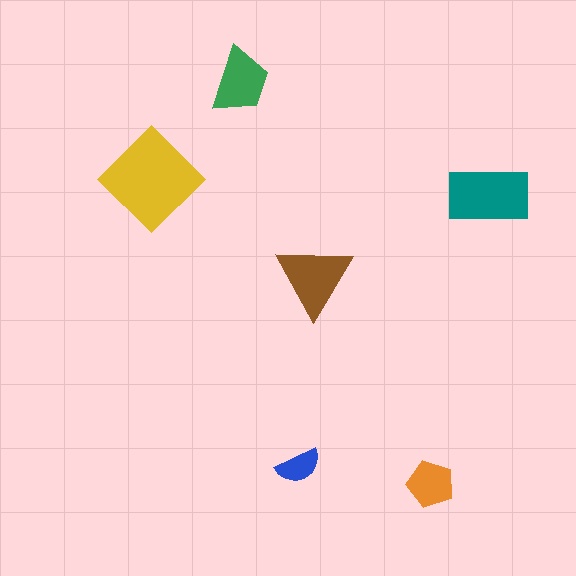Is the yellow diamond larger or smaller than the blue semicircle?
Larger.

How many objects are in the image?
There are 6 objects in the image.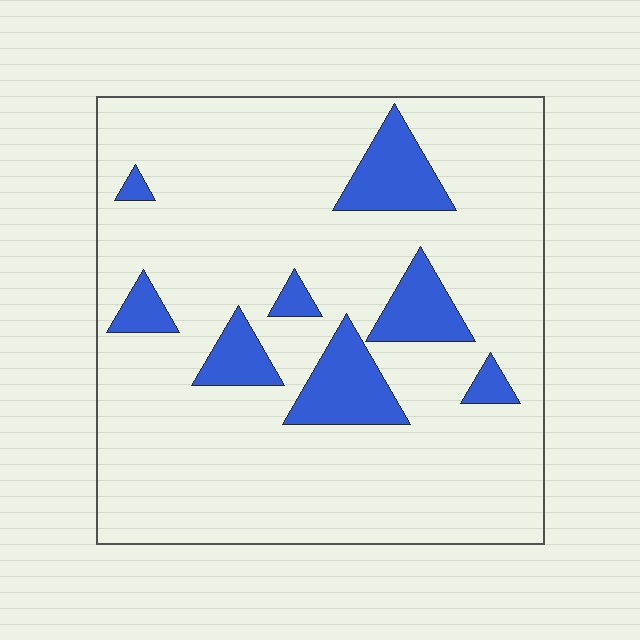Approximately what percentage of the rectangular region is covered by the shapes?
Approximately 15%.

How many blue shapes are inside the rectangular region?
8.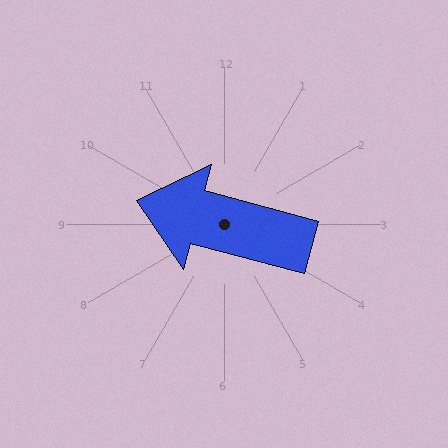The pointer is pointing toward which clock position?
Roughly 10 o'clock.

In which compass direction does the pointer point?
West.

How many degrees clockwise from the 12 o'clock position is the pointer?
Approximately 285 degrees.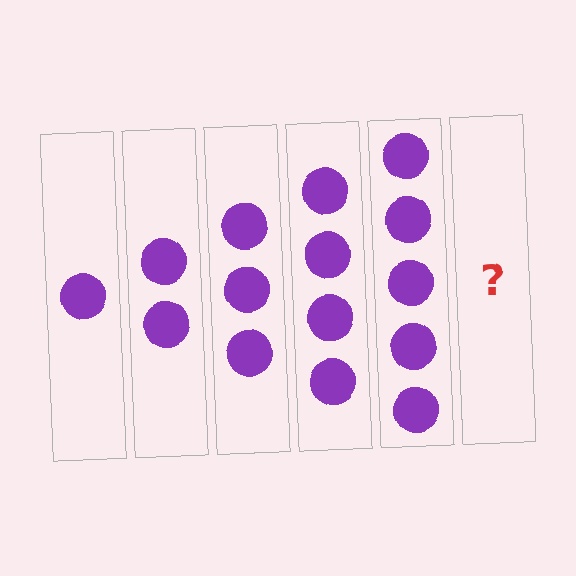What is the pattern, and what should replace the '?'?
The pattern is that each step adds one more circle. The '?' should be 6 circles.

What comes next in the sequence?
The next element should be 6 circles.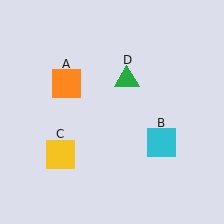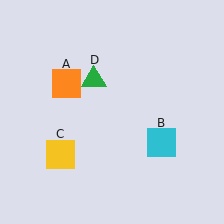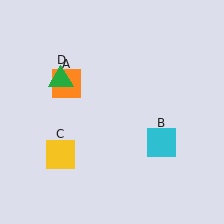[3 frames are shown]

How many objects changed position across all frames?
1 object changed position: green triangle (object D).